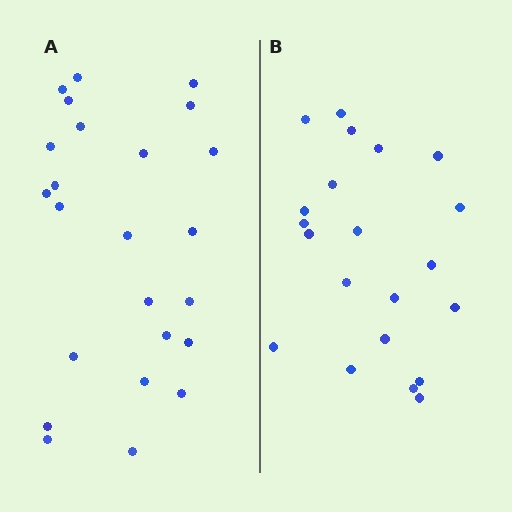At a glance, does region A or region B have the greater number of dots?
Region A (the left region) has more dots.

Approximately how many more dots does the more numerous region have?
Region A has just a few more — roughly 2 or 3 more dots than region B.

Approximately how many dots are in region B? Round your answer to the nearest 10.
About 20 dots. (The exact count is 21, which rounds to 20.)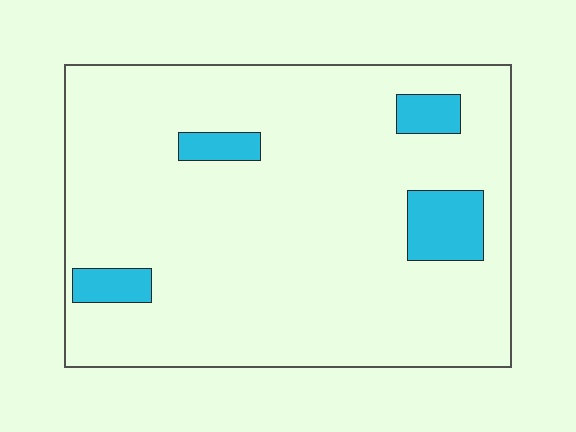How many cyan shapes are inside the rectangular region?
4.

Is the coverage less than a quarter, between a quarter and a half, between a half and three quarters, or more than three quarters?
Less than a quarter.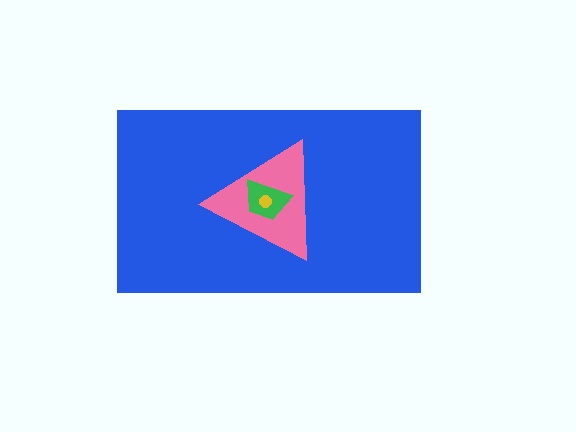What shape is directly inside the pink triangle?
The green trapezoid.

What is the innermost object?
The yellow circle.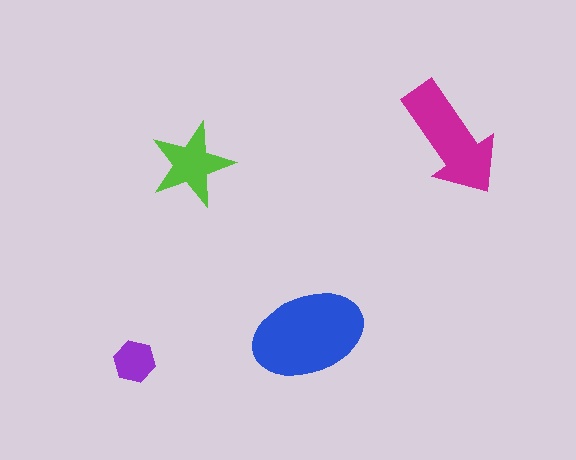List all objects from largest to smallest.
The blue ellipse, the magenta arrow, the lime star, the purple hexagon.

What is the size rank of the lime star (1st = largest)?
3rd.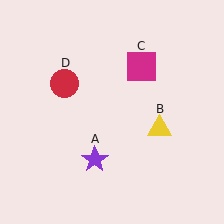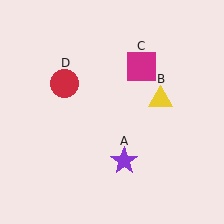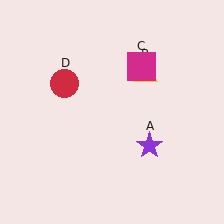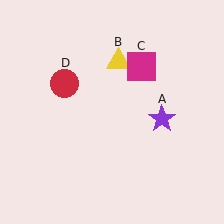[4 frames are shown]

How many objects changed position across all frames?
2 objects changed position: purple star (object A), yellow triangle (object B).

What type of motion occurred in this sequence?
The purple star (object A), yellow triangle (object B) rotated counterclockwise around the center of the scene.